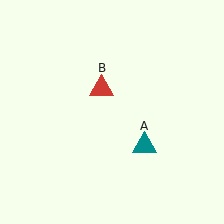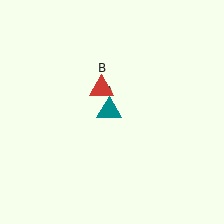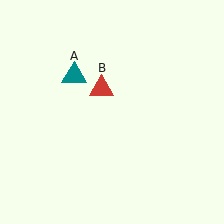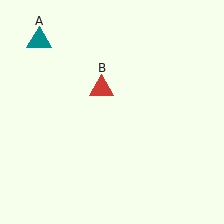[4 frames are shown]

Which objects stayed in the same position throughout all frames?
Red triangle (object B) remained stationary.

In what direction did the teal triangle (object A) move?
The teal triangle (object A) moved up and to the left.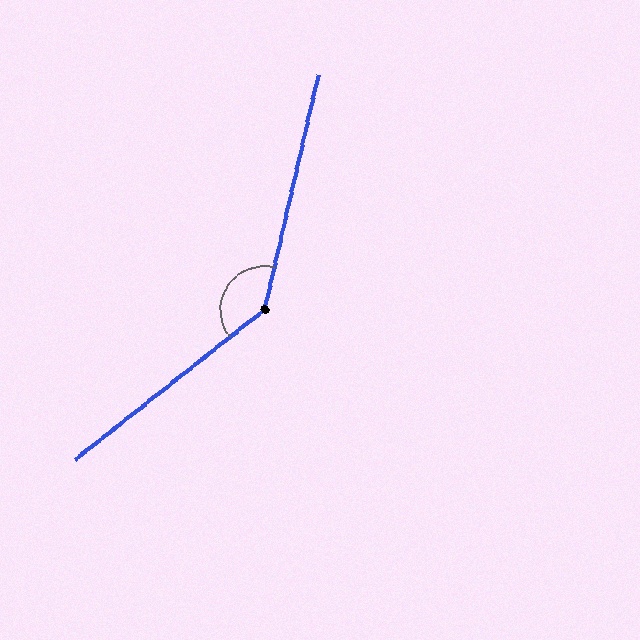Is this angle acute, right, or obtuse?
It is obtuse.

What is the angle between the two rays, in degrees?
Approximately 141 degrees.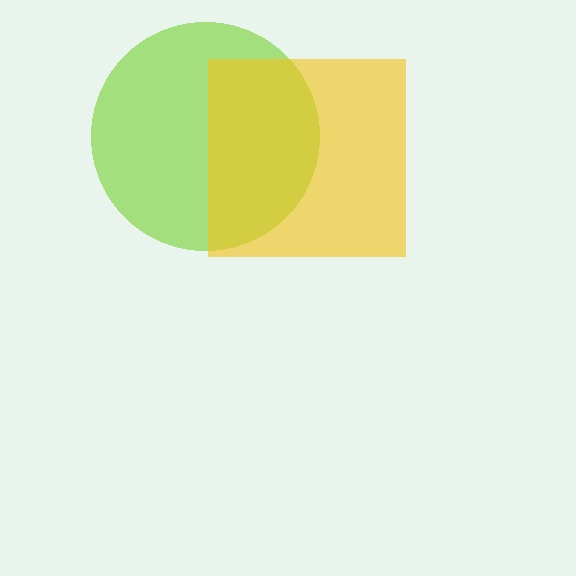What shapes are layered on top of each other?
The layered shapes are: a lime circle, a yellow square.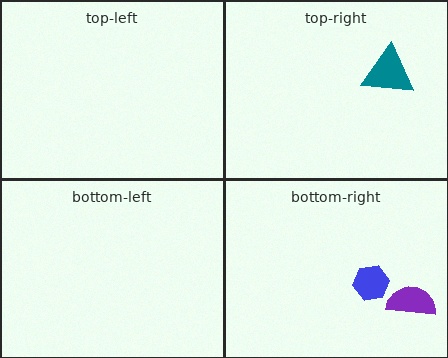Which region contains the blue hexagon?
The bottom-right region.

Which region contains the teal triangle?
The top-right region.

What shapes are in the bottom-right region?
The purple semicircle, the blue hexagon.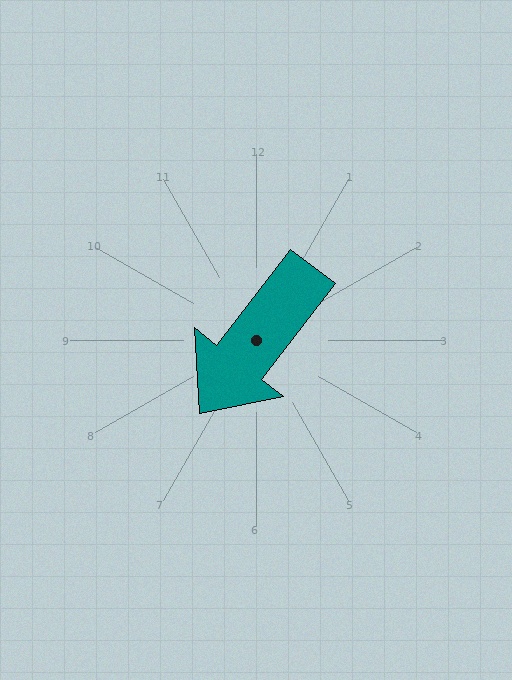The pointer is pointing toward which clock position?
Roughly 7 o'clock.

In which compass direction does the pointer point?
Southwest.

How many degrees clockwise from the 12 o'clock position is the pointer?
Approximately 218 degrees.